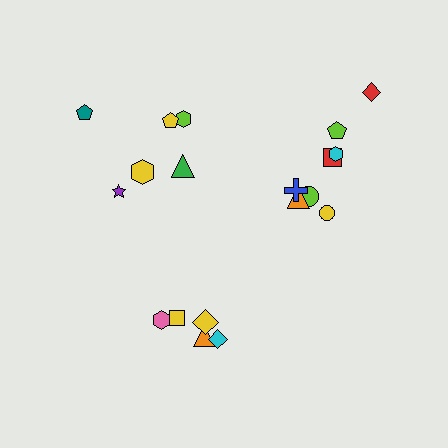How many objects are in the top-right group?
There are 8 objects.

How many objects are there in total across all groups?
There are 19 objects.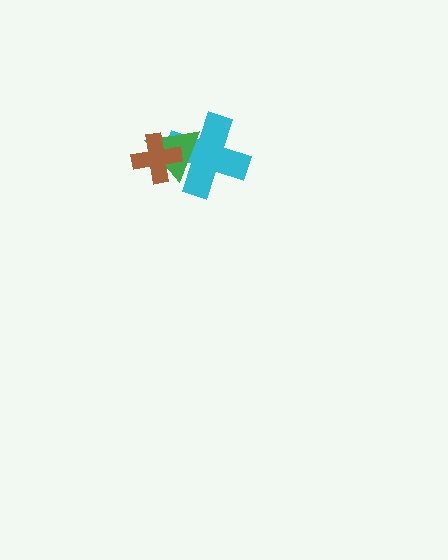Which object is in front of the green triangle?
The brown cross is in front of the green triangle.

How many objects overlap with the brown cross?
2 objects overlap with the brown cross.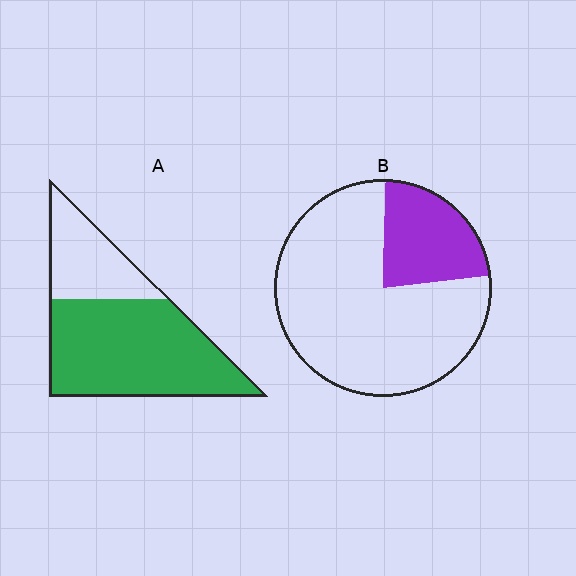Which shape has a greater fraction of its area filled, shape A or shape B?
Shape A.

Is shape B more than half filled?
No.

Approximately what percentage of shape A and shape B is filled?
A is approximately 70% and B is approximately 25%.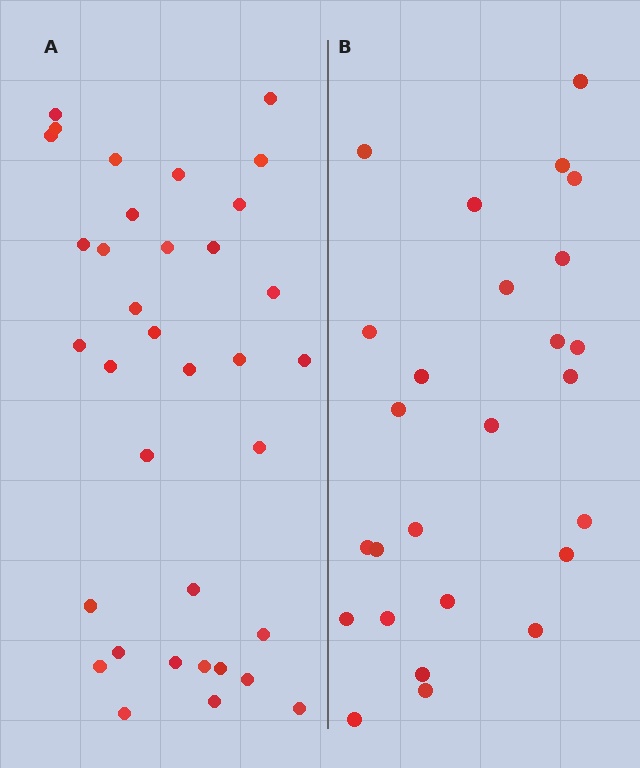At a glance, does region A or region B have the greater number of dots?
Region A (the left region) has more dots.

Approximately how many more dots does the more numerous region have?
Region A has roughly 8 or so more dots than region B.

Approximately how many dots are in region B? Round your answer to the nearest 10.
About 30 dots. (The exact count is 26, which rounds to 30.)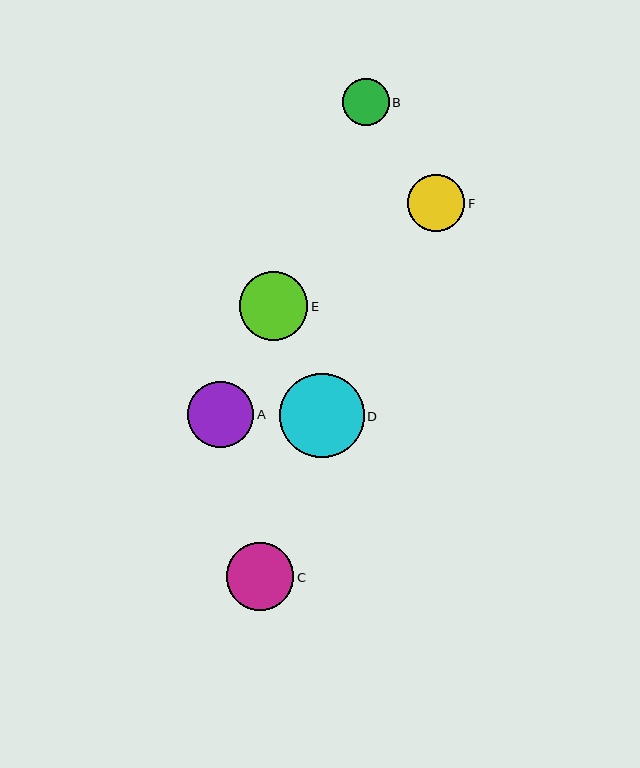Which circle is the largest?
Circle D is the largest with a size of approximately 84 pixels.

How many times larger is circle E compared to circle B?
Circle E is approximately 1.5 times the size of circle B.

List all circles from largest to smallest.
From largest to smallest: D, E, C, A, F, B.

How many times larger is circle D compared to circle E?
Circle D is approximately 1.2 times the size of circle E.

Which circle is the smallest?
Circle B is the smallest with a size of approximately 47 pixels.